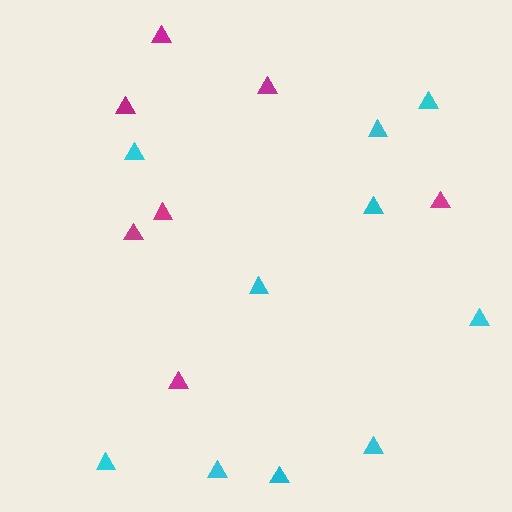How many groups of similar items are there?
There are 2 groups: one group of magenta triangles (7) and one group of cyan triangles (10).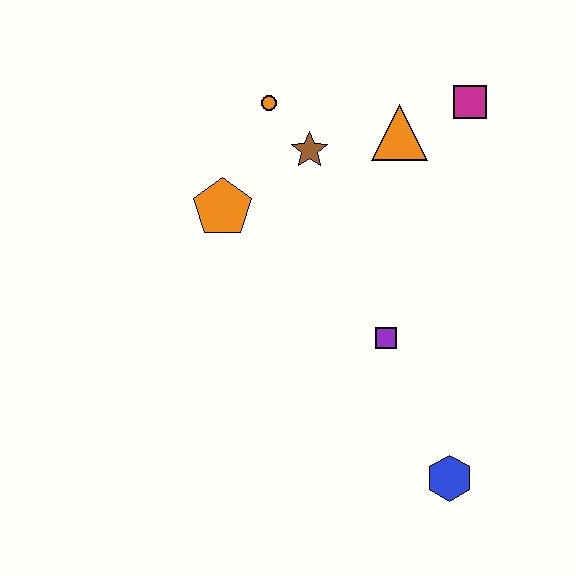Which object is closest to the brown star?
The orange circle is closest to the brown star.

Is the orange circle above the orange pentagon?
Yes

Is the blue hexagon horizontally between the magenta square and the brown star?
Yes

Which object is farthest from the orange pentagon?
The blue hexagon is farthest from the orange pentagon.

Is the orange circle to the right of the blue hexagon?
No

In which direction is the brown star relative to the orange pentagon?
The brown star is to the right of the orange pentagon.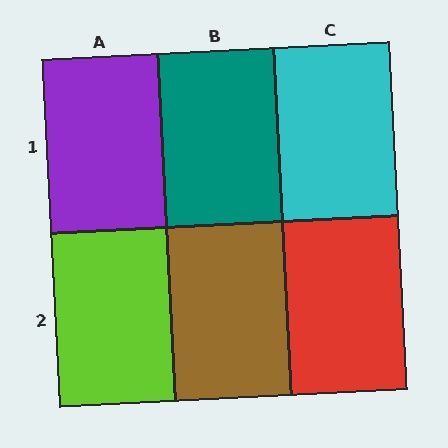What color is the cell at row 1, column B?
Teal.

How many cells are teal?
1 cell is teal.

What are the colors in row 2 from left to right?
Lime, brown, red.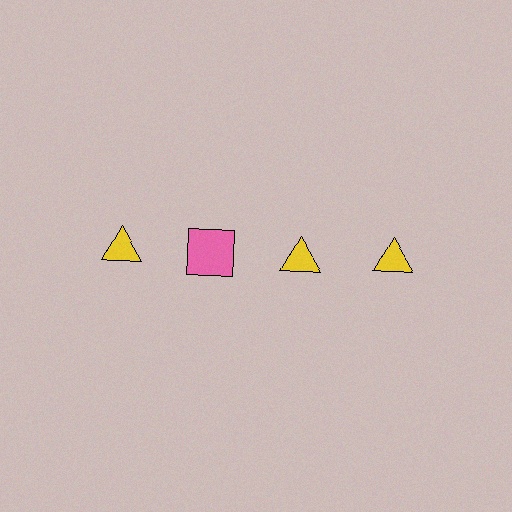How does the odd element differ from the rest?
It differs in both color (pink instead of yellow) and shape (square instead of triangle).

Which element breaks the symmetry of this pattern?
The pink square in the top row, second from left column breaks the symmetry. All other shapes are yellow triangles.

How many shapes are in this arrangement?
There are 4 shapes arranged in a grid pattern.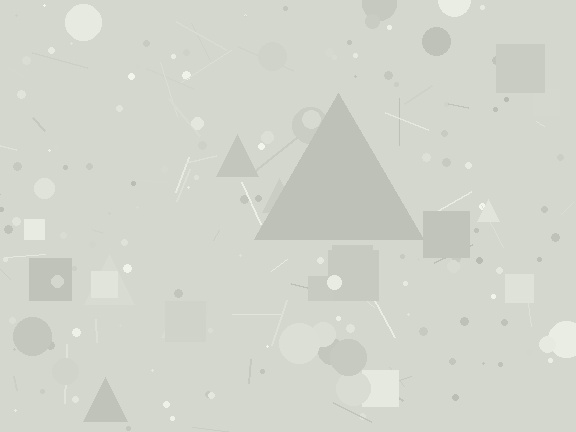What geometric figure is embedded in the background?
A triangle is embedded in the background.